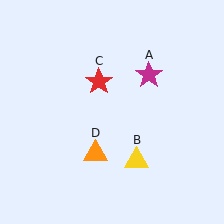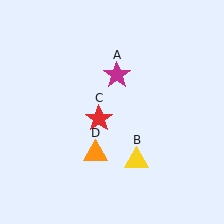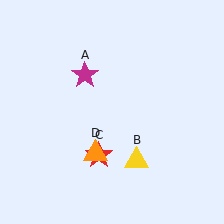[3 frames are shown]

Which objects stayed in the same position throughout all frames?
Yellow triangle (object B) and orange triangle (object D) remained stationary.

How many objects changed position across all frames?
2 objects changed position: magenta star (object A), red star (object C).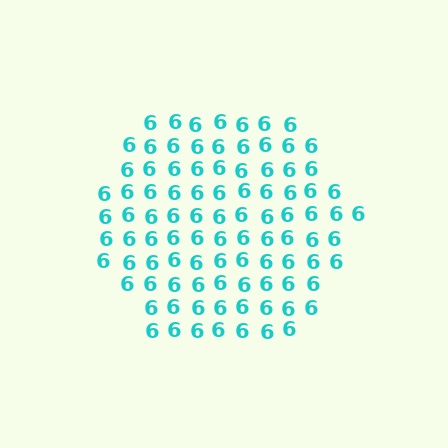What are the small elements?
The small elements are digit 6's.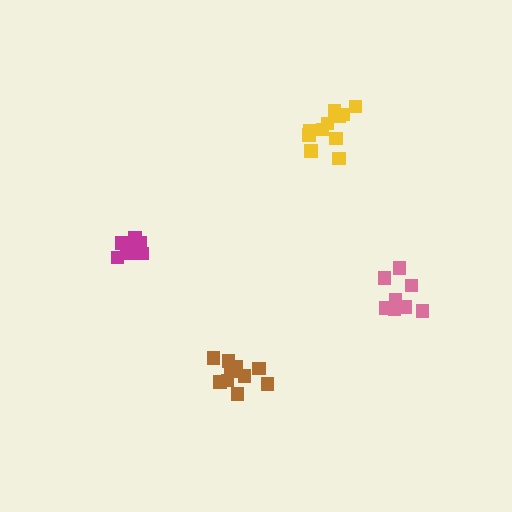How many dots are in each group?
Group 1: 8 dots, Group 2: 11 dots, Group 3: 8 dots, Group 4: 12 dots (39 total).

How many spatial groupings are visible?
There are 4 spatial groupings.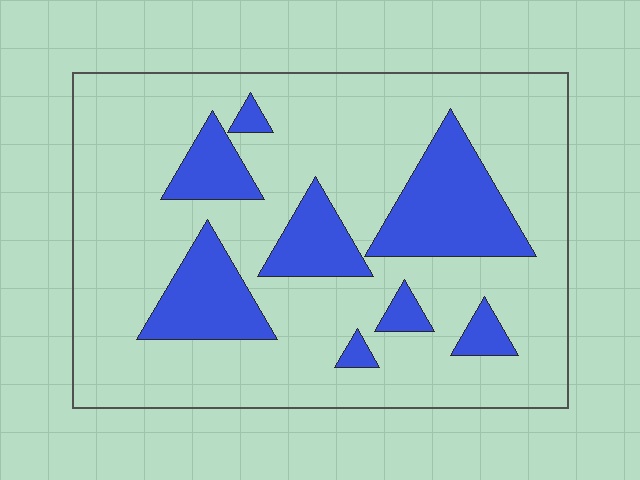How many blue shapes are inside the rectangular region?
8.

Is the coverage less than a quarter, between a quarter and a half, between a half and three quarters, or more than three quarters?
Less than a quarter.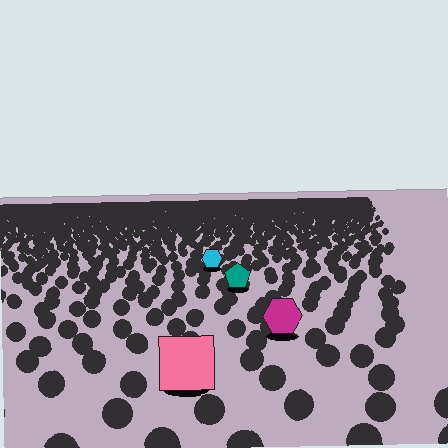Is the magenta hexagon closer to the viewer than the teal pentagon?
Yes. The magenta hexagon is closer — you can tell from the texture gradient: the ground texture is coarser near it.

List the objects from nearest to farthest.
From nearest to farthest: the pink square, the magenta hexagon, the teal pentagon, the cyan hexagon.